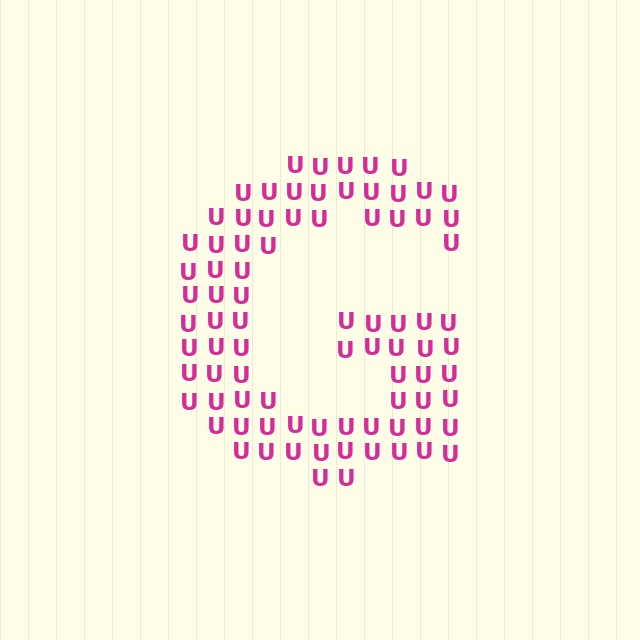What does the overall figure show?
The overall figure shows the letter G.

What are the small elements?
The small elements are letter U's.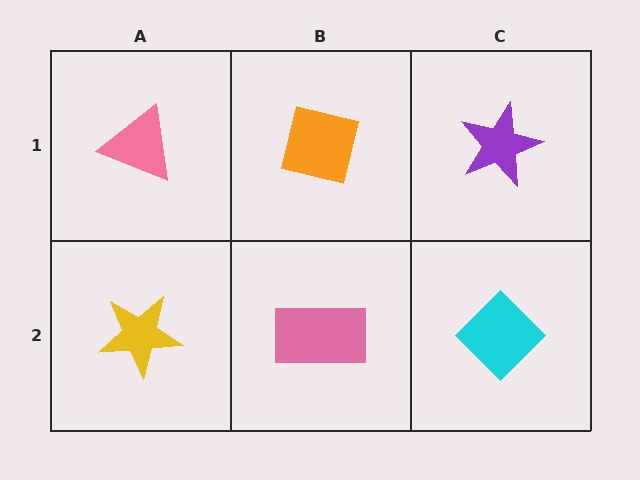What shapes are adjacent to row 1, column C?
A cyan diamond (row 2, column C), an orange square (row 1, column B).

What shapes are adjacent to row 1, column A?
A yellow star (row 2, column A), an orange square (row 1, column B).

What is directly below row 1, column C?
A cyan diamond.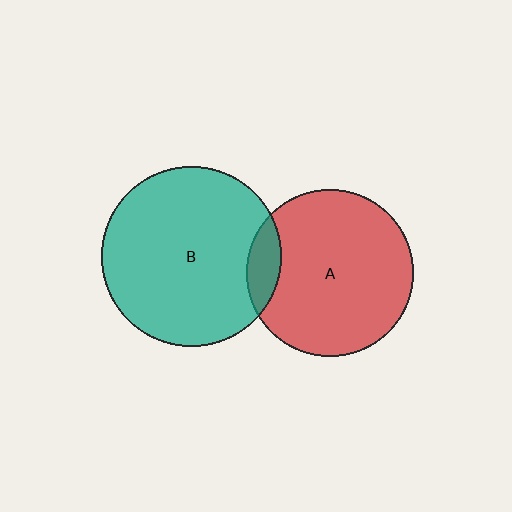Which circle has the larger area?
Circle B (teal).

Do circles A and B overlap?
Yes.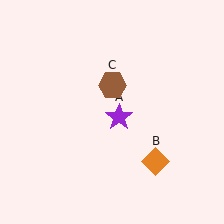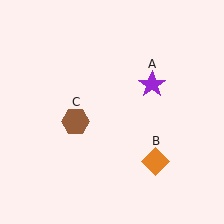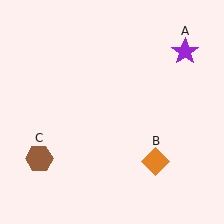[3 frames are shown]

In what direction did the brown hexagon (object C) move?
The brown hexagon (object C) moved down and to the left.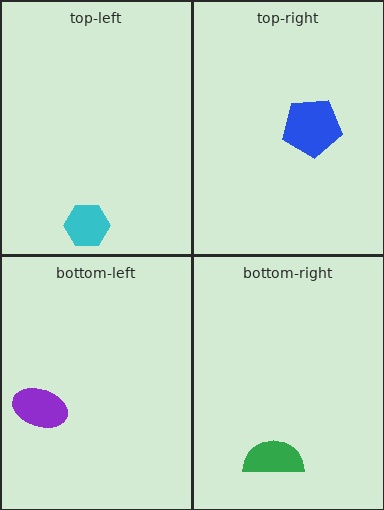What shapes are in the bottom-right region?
The green semicircle.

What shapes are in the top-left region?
The cyan hexagon.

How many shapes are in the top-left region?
1.